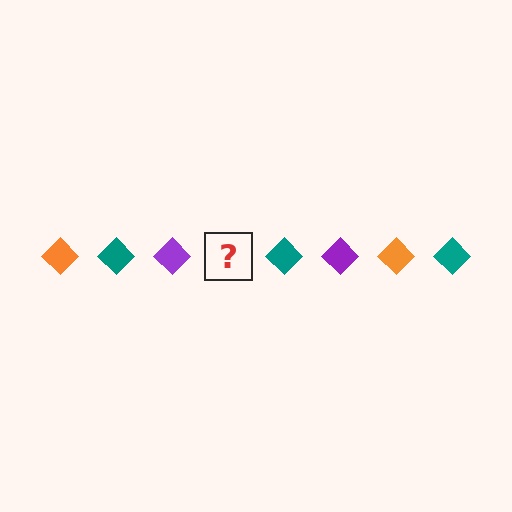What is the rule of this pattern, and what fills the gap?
The rule is that the pattern cycles through orange, teal, purple diamonds. The gap should be filled with an orange diamond.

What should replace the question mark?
The question mark should be replaced with an orange diamond.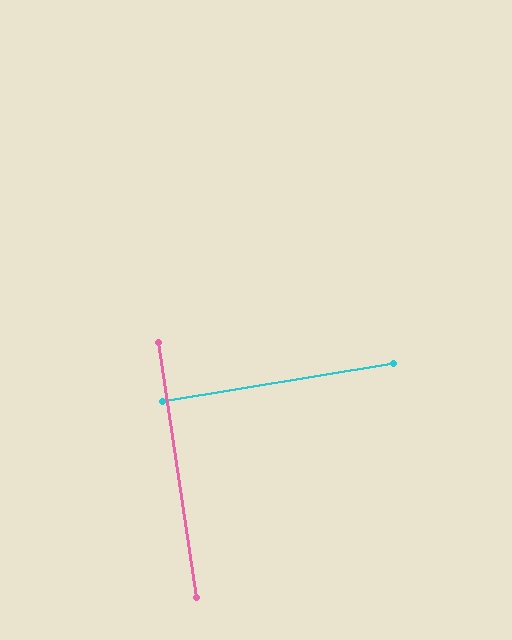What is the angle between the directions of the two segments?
Approximately 89 degrees.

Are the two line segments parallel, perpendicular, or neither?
Perpendicular — they meet at approximately 89°.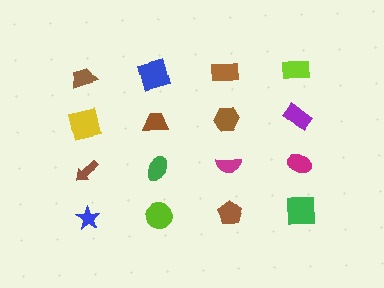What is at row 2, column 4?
A purple rectangle.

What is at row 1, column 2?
A blue square.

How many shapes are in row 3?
4 shapes.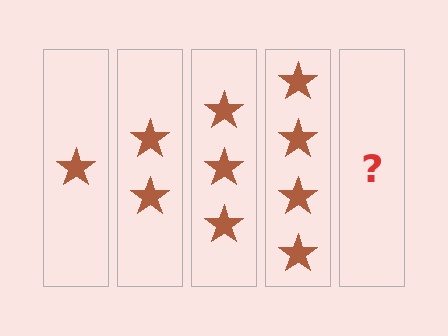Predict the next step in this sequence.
The next step is 5 stars.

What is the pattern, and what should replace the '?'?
The pattern is that each step adds one more star. The '?' should be 5 stars.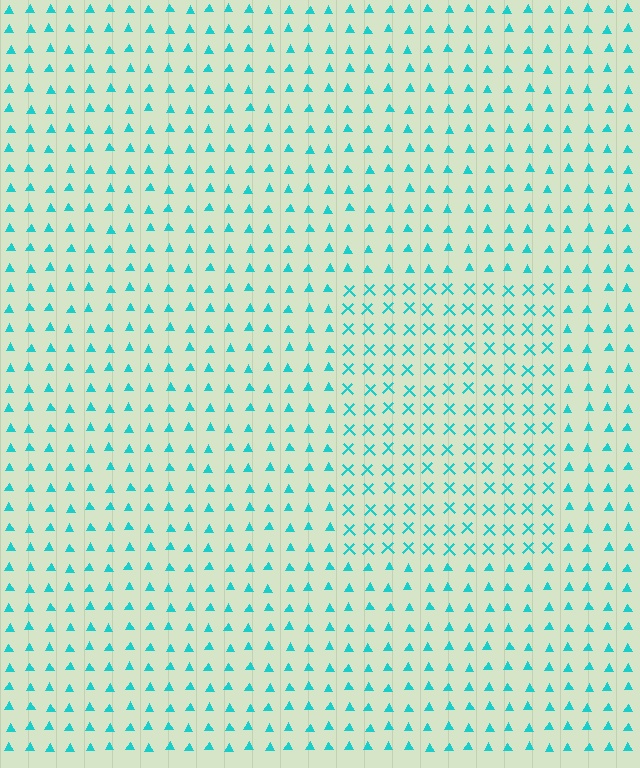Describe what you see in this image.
The image is filled with small cyan elements arranged in a uniform grid. A rectangle-shaped region contains X marks, while the surrounding area contains triangles. The boundary is defined purely by the change in element shape.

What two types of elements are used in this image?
The image uses X marks inside the rectangle region and triangles outside it.